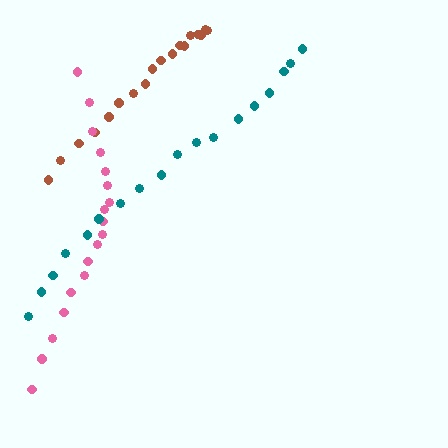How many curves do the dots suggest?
There are 3 distinct paths.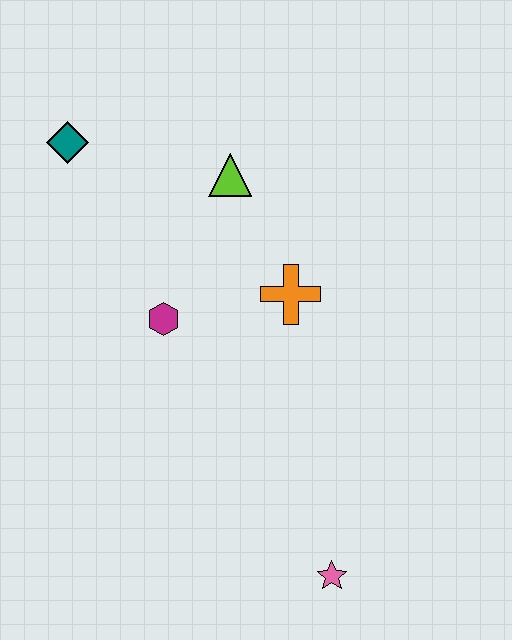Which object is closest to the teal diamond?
The lime triangle is closest to the teal diamond.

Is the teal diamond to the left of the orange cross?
Yes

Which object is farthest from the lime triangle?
The pink star is farthest from the lime triangle.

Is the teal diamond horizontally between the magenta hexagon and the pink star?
No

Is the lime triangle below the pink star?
No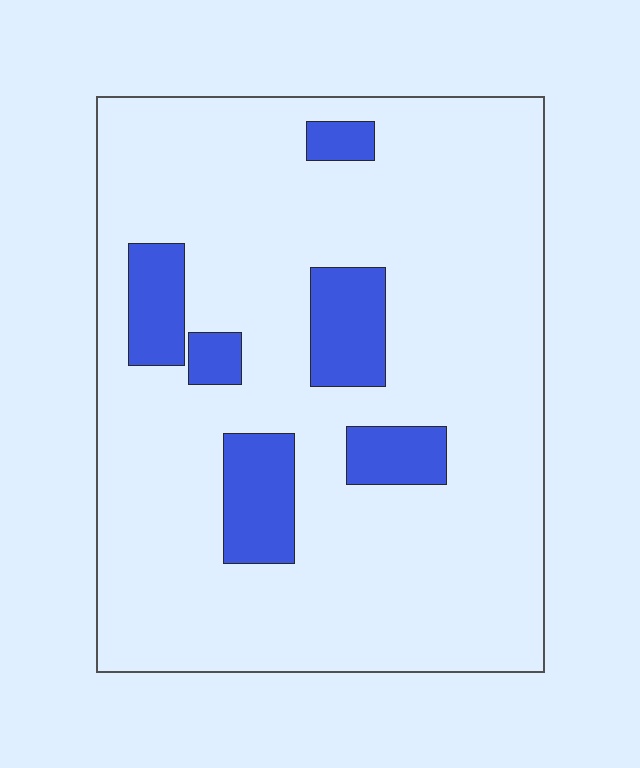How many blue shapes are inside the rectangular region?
6.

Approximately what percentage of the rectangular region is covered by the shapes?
Approximately 15%.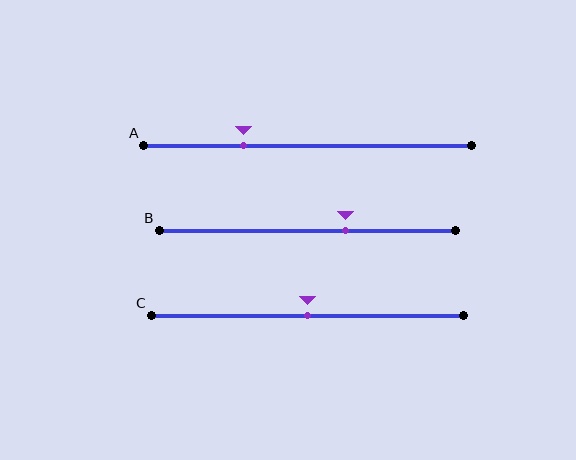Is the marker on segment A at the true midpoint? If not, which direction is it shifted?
No, the marker on segment A is shifted to the left by about 20% of the segment length.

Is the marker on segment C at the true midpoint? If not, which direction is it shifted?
Yes, the marker on segment C is at the true midpoint.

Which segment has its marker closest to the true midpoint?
Segment C has its marker closest to the true midpoint.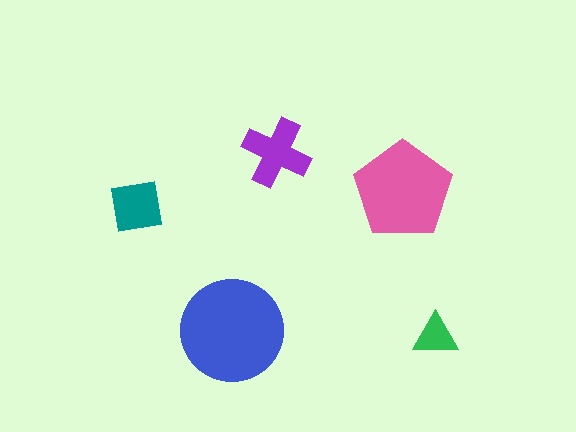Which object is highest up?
The purple cross is topmost.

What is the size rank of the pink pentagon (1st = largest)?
2nd.